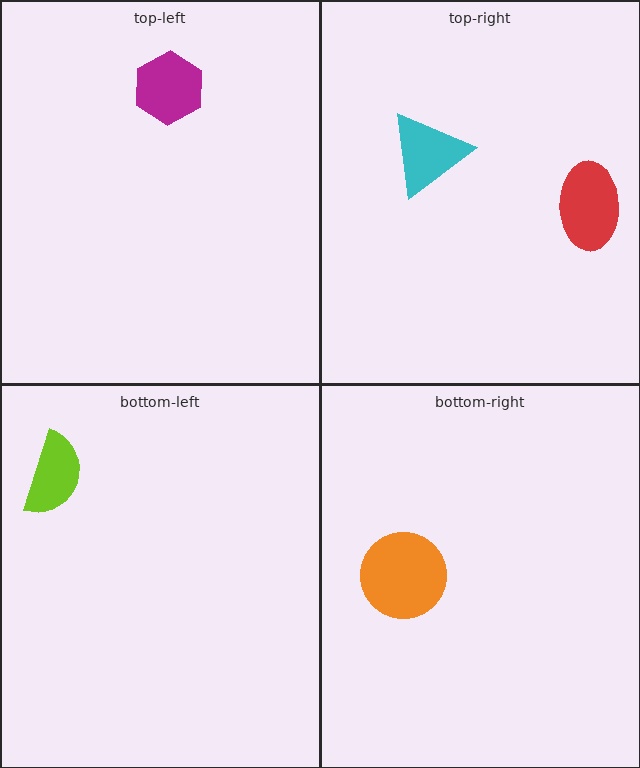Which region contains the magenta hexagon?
The top-left region.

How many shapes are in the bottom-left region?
1.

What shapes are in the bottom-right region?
The orange circle.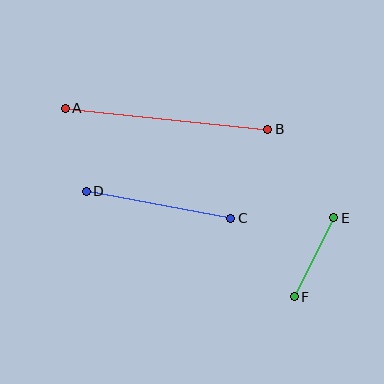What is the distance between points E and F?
The distance is approximately 88 pixels.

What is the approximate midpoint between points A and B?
The midpoint is at approximately (166, 119) pixels.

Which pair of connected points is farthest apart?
Points A and B are farthest apart.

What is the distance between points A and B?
The distance is approximately 203 pixels.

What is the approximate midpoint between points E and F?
The midpoint is at approximately (314, 257) pixels.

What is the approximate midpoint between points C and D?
The midpoint is at approximately (158, 205) pixels.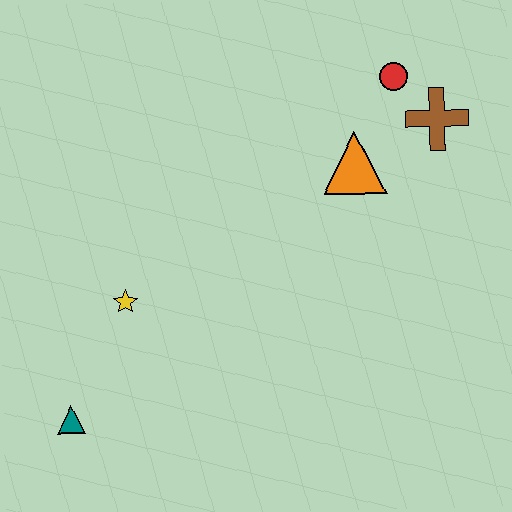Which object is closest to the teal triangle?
The yellow star is closest to the teal triangle.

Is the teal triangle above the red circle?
No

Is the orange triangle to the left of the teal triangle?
No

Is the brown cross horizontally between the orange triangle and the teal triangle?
No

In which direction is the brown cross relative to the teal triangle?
The brown cross is to the right of the teal triangle.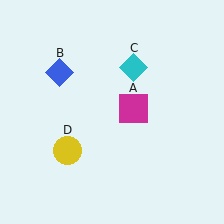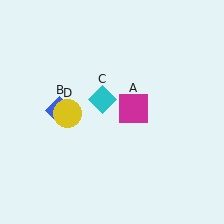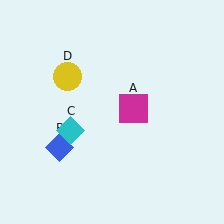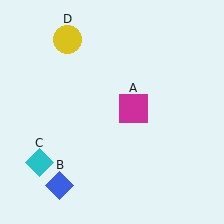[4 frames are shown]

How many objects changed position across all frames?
3 objects changed position: blue diamond (object B), cyan diamond (object C), yellow circle (object D).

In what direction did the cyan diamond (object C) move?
The cyan diamond (object C) moved down and to the left.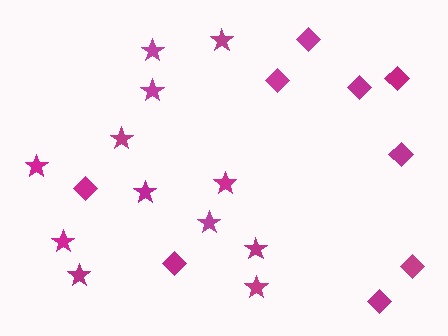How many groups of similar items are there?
There are 2 groups: one group of stars (12) and one group of diamonds (9).